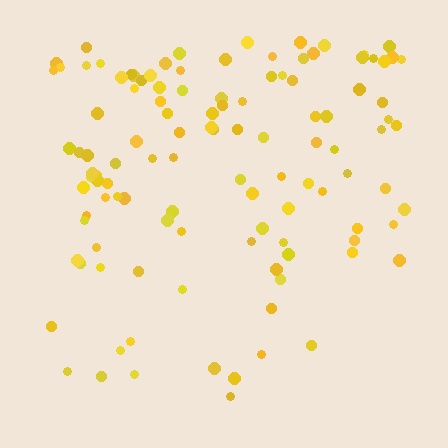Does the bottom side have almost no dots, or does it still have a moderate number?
Still a moderate number, just noticeably fewer than the top.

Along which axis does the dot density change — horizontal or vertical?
Vertical.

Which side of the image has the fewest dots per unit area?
The bottom.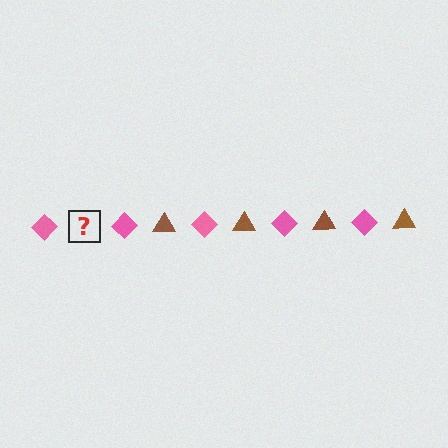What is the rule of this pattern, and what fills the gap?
The rule is that the pattern alternates between pink diamond and brown triangle. The gap should be filled with a brown triangle.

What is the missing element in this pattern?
The missing element is a brown triangle.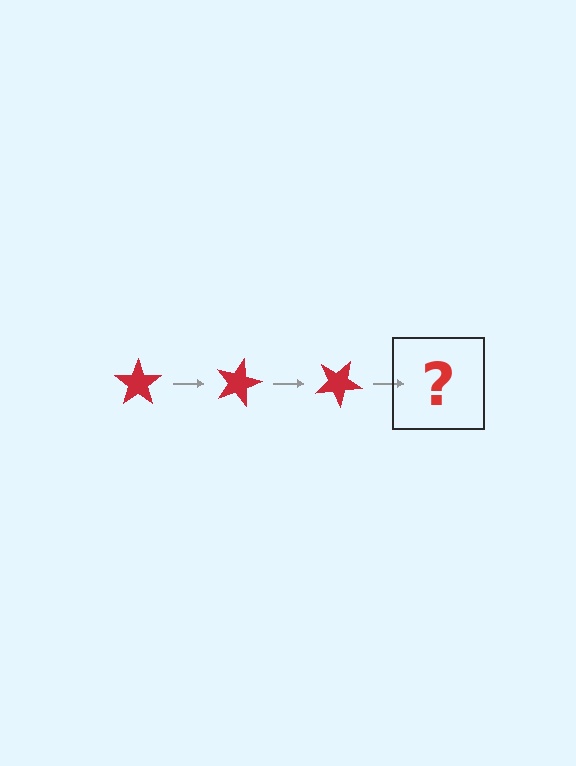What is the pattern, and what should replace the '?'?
The pattern is that the star rotates 15 degrees each step. The '?' should be a red star rotated 45 degrees.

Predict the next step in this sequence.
The next step is a red star rotated 45 degrees.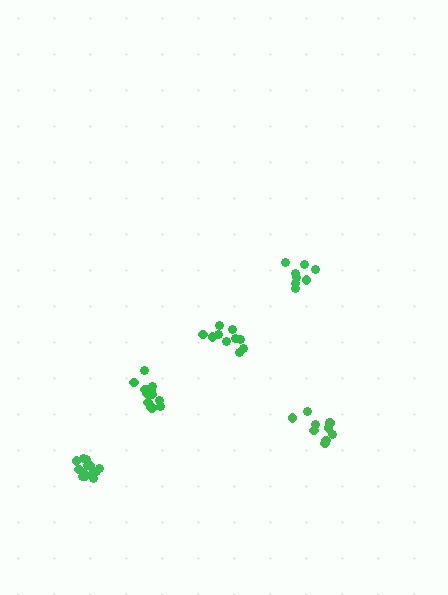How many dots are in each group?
Group 1: 10 dots, Group 2: 8 dots, Group 3: 13 dots, Group 4: 13 dots, Group 5: 10 dots (54 total).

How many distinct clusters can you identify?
There are 5 distinct clusters.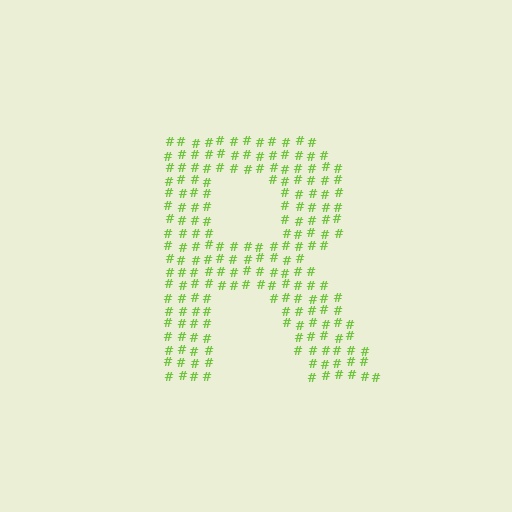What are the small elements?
The small elements are hash symbols.